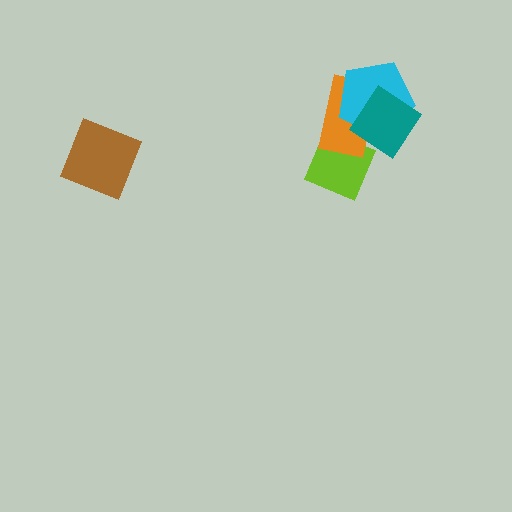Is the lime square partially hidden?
Yes, it is partially covered by another shape.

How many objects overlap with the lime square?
1 object overlaps with the lime square.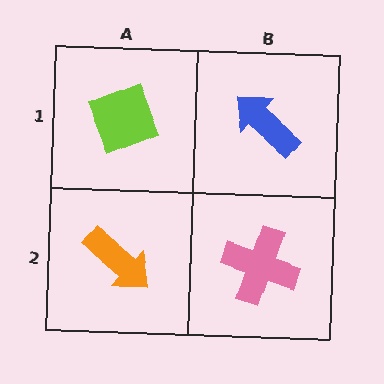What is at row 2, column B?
A pink cross.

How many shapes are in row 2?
2 shapes.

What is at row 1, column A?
A lime diamond.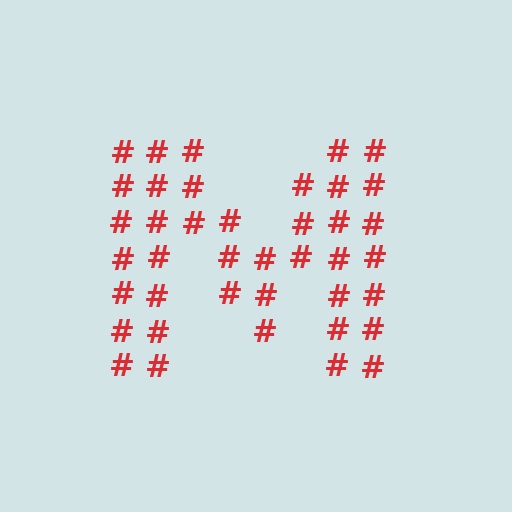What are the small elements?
The small elements are hash symbols.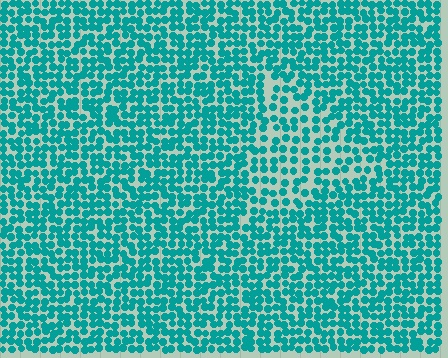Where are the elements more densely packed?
The elements are more densely packed outside the triangle boundary.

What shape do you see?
I see a triangle.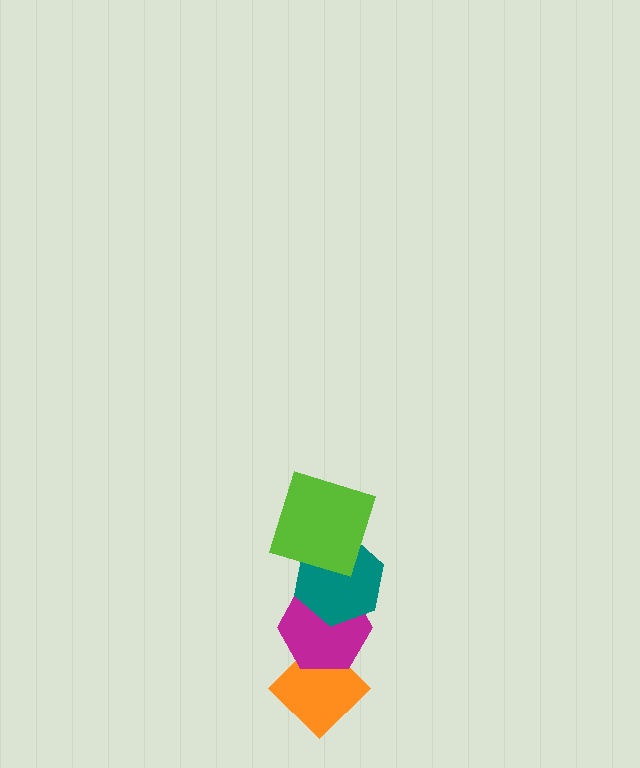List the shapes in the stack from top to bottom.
From top to bottom: the lime square, the teal hexagon, the magenta hexagon, the orange diamond.